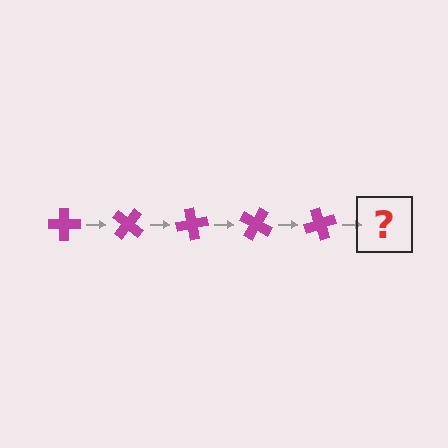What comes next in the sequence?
The next element should be a magenta cross rotated 200 degrees.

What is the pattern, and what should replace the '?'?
The pattern is that the cross rotates 40 degrees each step. The '?' should be a magenta cross rotated 200 degrees.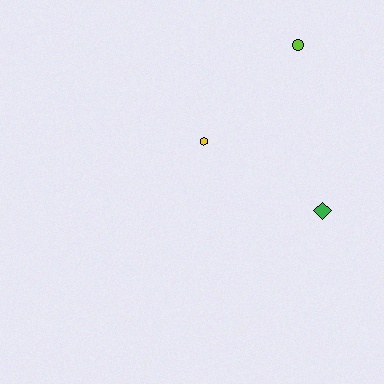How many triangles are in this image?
There are no triangles.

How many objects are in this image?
There are 3 objects.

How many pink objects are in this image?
There are no pink objects.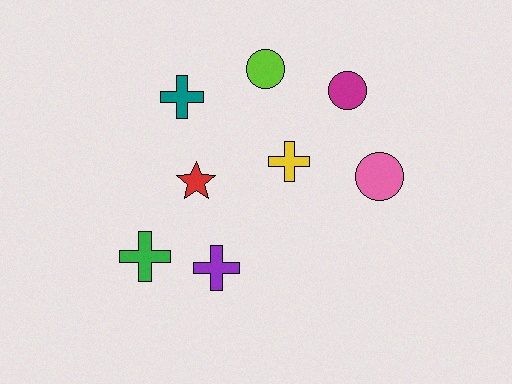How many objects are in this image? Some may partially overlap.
There are 8 objects.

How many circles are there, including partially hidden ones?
There are 3 circles.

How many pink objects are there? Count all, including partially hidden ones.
There is 1 pink object.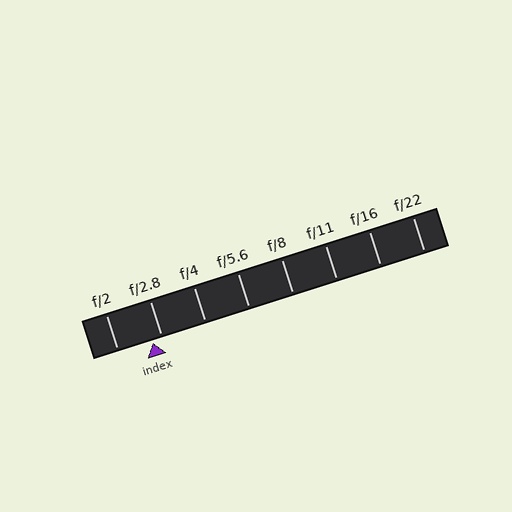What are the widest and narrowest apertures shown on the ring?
The widest aperture shown is f/2 and the narrowest is f/22.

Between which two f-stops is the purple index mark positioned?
The index mark is between f/2 and f/2.8.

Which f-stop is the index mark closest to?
The index mark is closest to f/2.8.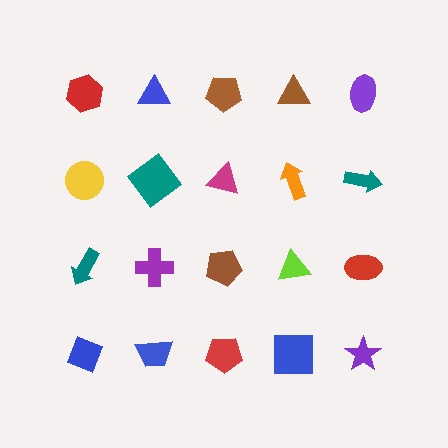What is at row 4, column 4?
A blue square.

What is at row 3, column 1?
A teal arrow.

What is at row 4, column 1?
A blue diamond.